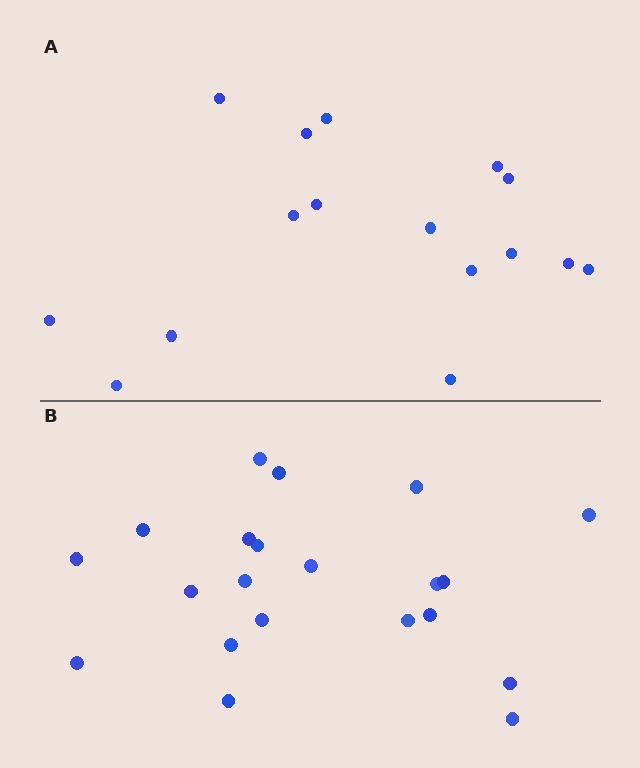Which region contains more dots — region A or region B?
Region B (the bottom region) has more dots.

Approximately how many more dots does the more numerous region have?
Region B has about 5 more dots than region A.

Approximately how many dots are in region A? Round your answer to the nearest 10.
About 20 dots. (The exact count is 16, which rounds to 20.)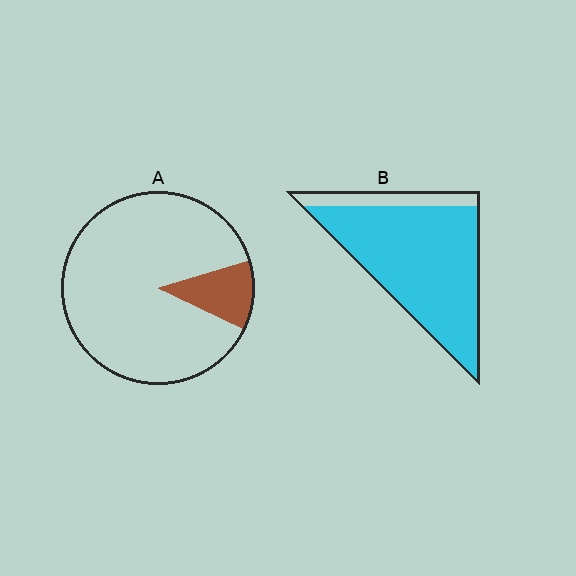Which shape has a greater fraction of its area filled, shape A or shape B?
Shape B.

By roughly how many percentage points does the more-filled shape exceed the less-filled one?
By roughly 75 percentage points (B over A).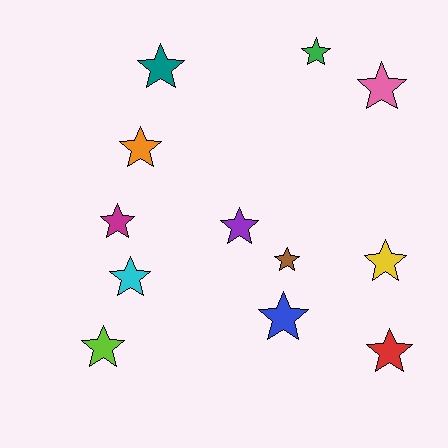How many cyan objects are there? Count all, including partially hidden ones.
There is 1 cyan object.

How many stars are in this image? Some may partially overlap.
There are 12 stars.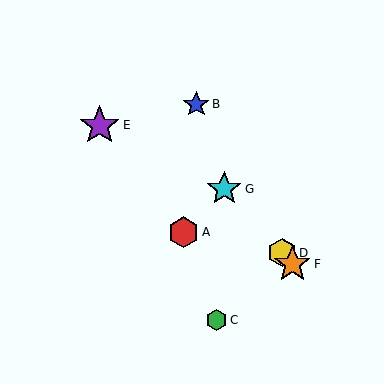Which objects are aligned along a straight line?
Objects D, F, G are aligned along a straight line.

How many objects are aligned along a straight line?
3 objects (D, F, G) are aligned along a straight line.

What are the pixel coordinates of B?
Object B is at (196, 104).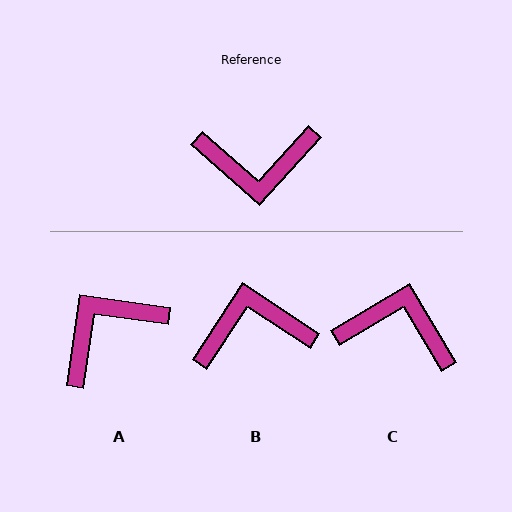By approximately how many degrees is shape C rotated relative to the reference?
Approximately 163 degrees counter-clockwise.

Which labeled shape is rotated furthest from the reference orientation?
B, about 171 degrees away.